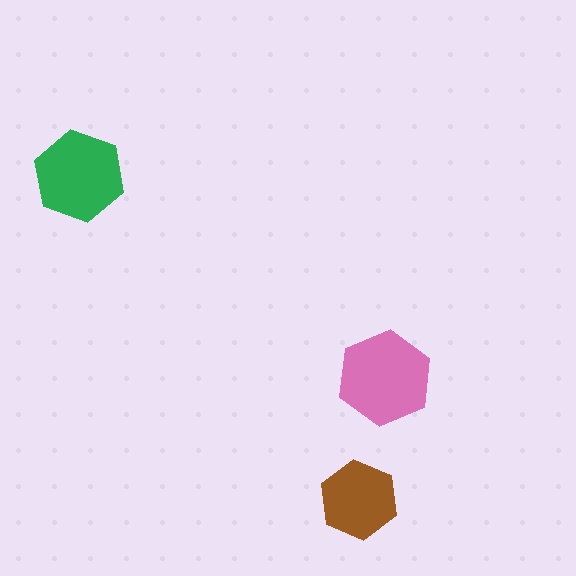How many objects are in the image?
There are 3 objects in the image.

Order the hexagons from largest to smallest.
the pink one, the green one, the brown one.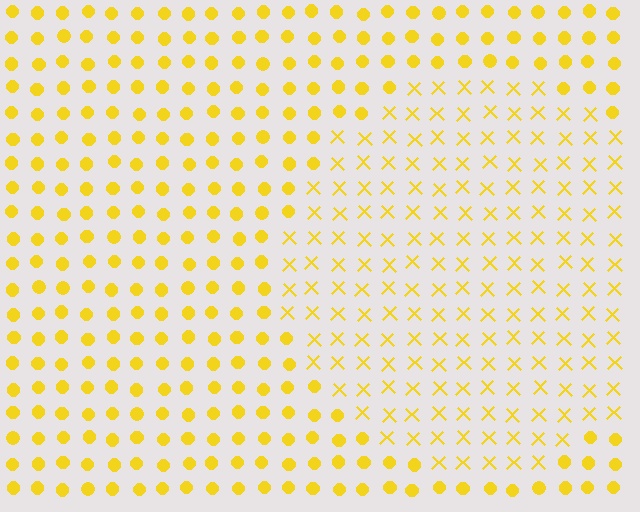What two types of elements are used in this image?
The image uses X marks inside the circle region and circles outside it.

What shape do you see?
I see a circle.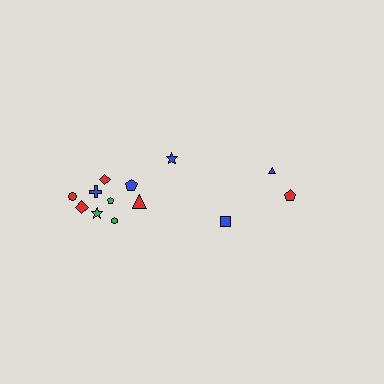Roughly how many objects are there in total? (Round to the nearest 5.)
Roughly 15 objects in total.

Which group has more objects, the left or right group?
The left group.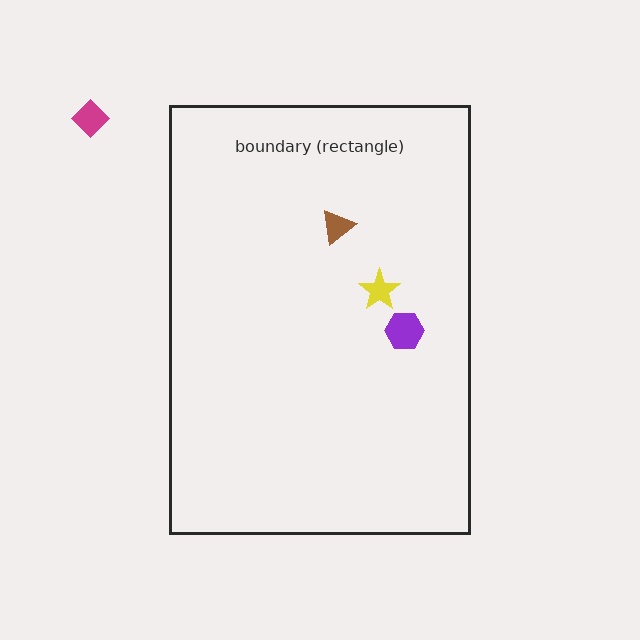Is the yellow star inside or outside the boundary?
Inside.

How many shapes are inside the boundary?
3 inside, 1 outside.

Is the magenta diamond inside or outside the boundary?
Outside.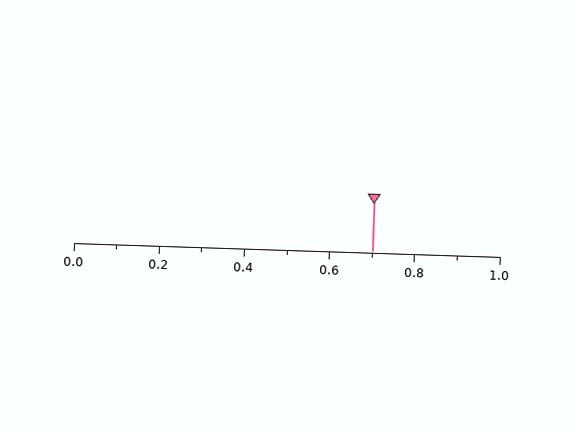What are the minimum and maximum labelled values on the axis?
The axis runs from 0.0 to 1.0.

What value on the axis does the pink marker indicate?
The marker indicates approximately 0.7.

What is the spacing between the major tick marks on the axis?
The major ticks are spaced 0.2 apart.